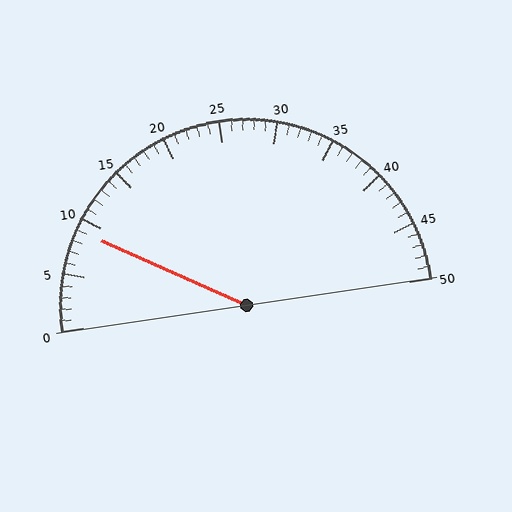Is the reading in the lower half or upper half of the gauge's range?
The reading is in the lower half of the range (0 to 50).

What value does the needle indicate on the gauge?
The needle indicates approximately 9.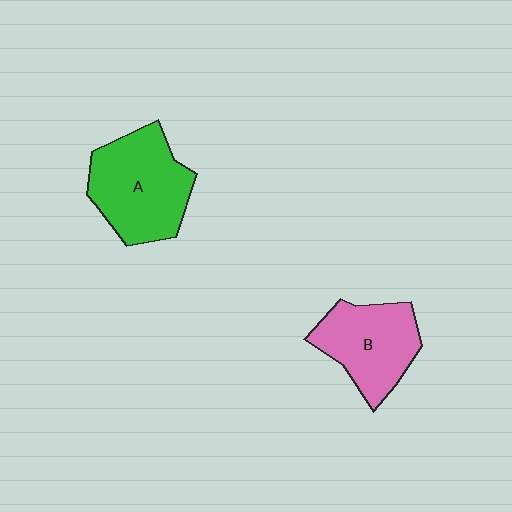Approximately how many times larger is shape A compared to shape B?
Approximately 1.2 times.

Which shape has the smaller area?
Shape B (pink).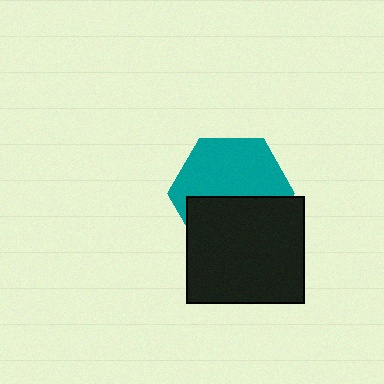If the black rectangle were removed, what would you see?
You would see the complete teal hexagon.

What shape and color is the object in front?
The object in front is a black rectangle.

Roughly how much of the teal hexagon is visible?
About half of it is visible (roughly 55%).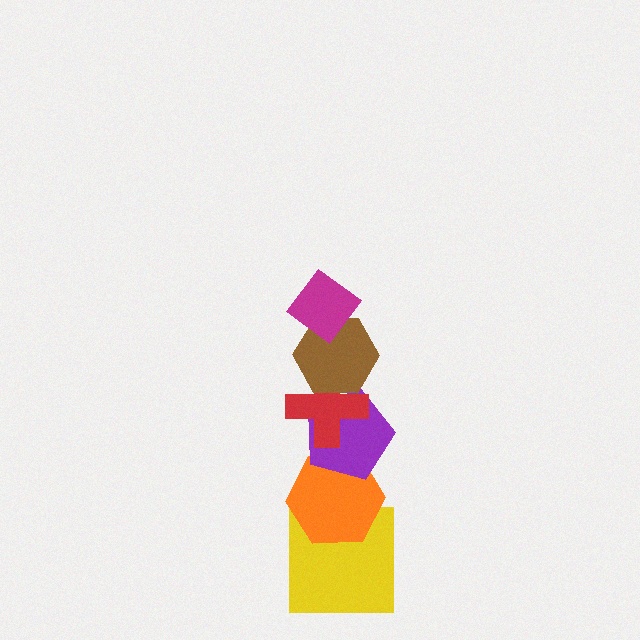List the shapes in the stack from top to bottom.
From top to bottom: the magenta diamond, the brown hexagon, the red cross, the purple pentagon, the orange hexagon, the yellow square.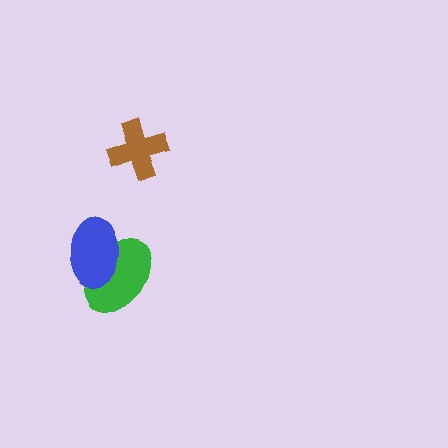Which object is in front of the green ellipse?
The blue ellipse is in front of the green ellipse.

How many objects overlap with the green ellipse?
1 object overlaps with the green ellipse.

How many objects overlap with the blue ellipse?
1 object overlaps with the blue ellipse.